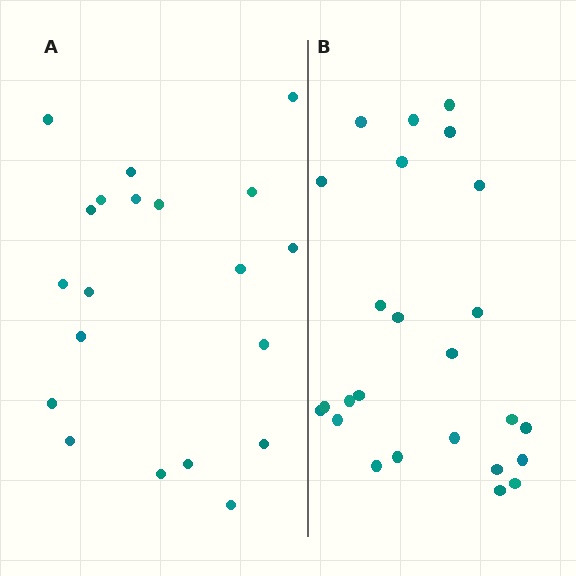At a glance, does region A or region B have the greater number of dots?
Region B (the right region) has more dots.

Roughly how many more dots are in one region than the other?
Region B has about 5 more dots than region A.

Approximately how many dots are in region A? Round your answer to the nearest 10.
About 20 dots.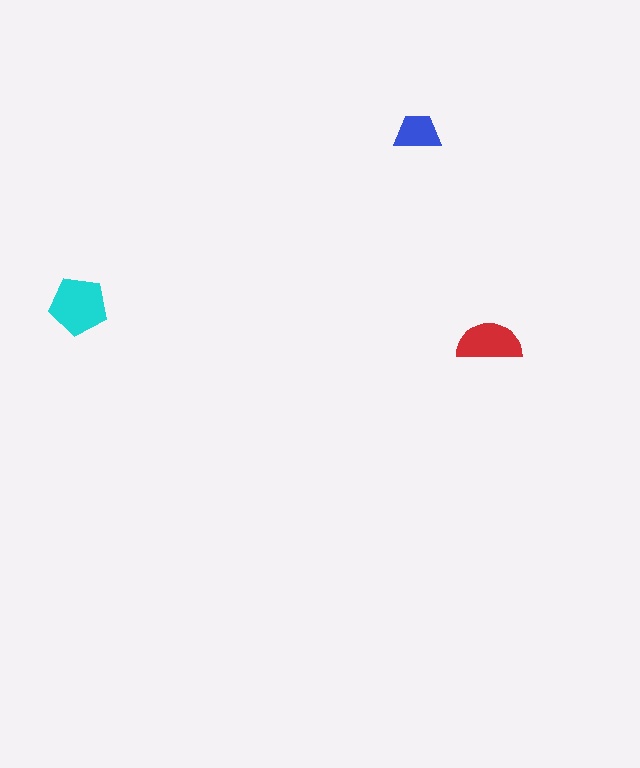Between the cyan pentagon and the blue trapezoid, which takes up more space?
The cyan pentagon.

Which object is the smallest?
The blue trapezoid.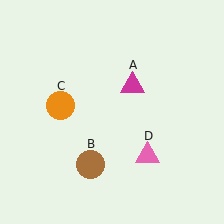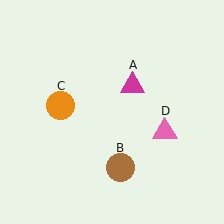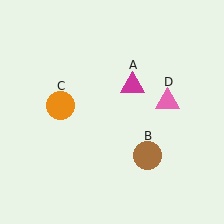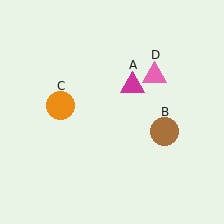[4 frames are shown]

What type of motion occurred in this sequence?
The brown circle (object B), pink triangle (object D) rotated counterclockwise around the center of the scene.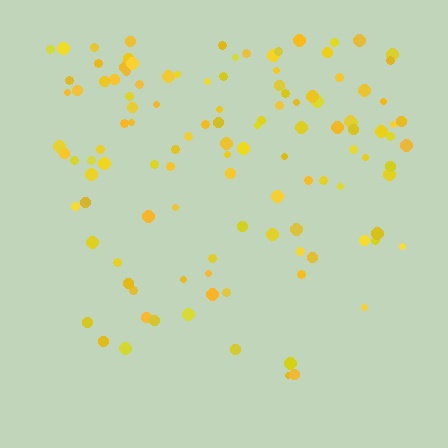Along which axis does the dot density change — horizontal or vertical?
Vertical.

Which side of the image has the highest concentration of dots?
The top.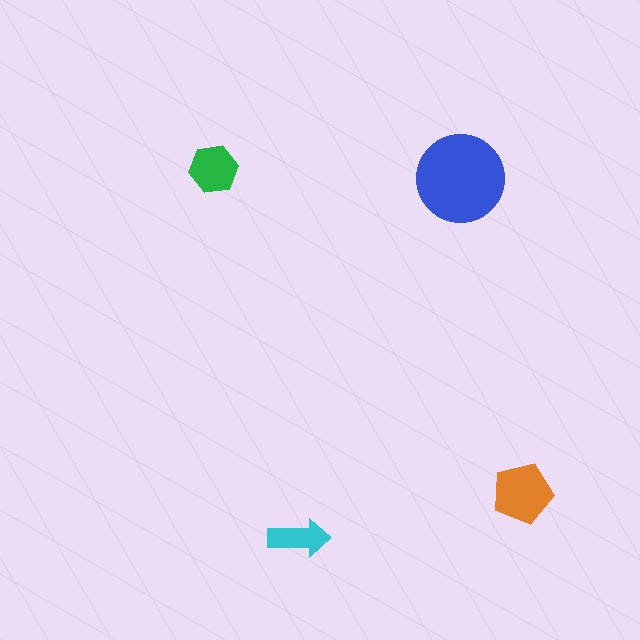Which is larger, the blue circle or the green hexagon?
The blue circle.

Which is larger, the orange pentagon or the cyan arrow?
The orange pentagon.